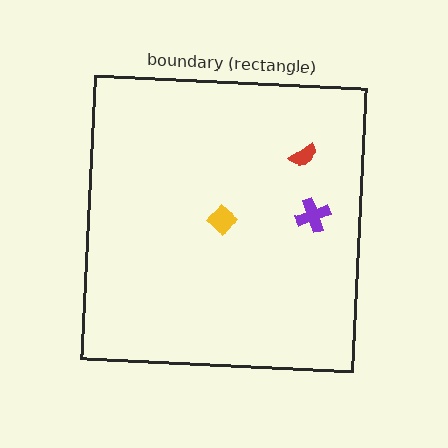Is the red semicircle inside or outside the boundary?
Inside.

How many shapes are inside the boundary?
3 inside, 0 outside.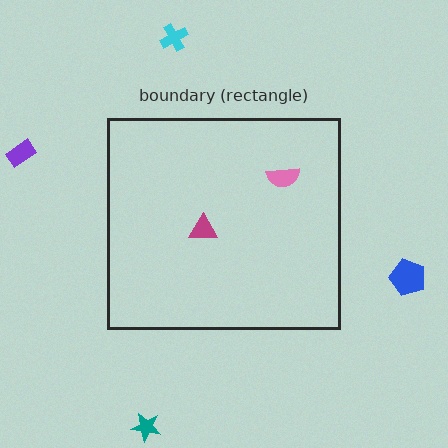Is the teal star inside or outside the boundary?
Outside.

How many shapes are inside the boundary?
2 inside, 4 outside.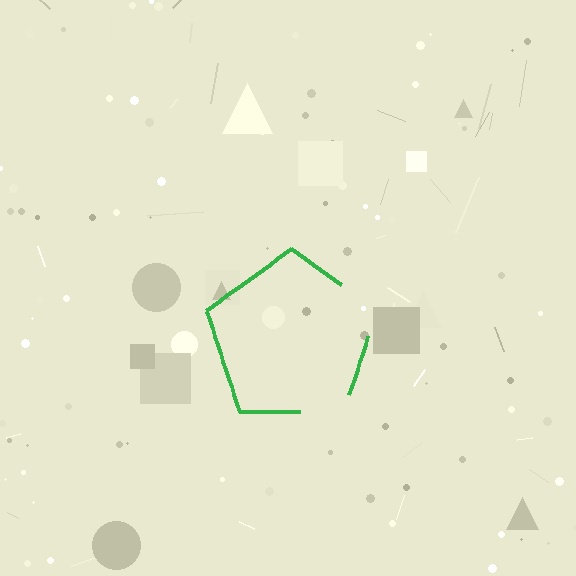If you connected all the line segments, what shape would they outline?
They would outline a pentagon.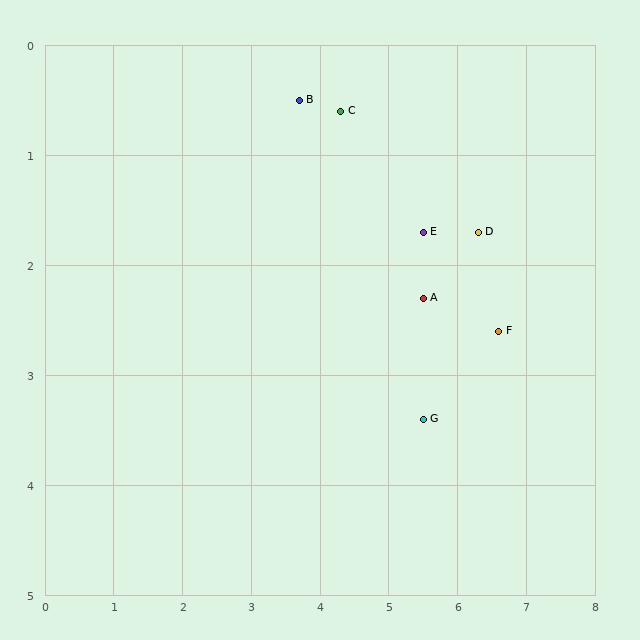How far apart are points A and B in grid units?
Points A and B are about 2.5 grid units apart.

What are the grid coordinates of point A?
Point A is at approximately (5.5, 2.3).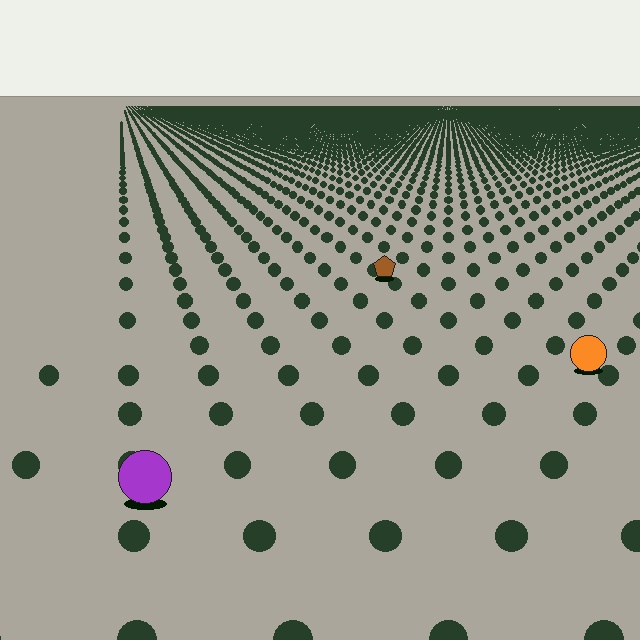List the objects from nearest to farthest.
From nearest to farthest: the purple circle, the orange circle, the brown pentagon.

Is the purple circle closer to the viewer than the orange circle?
Yes. The purple circle is closer — you can tell from the texture gradient: the ground texture is coarser near it.